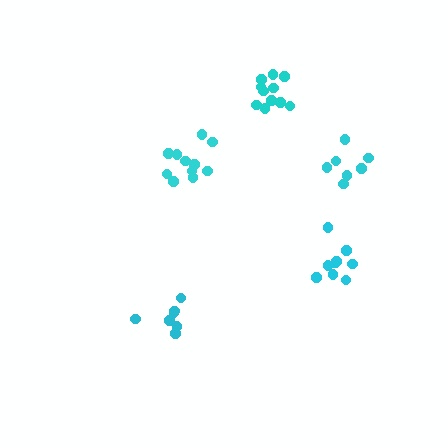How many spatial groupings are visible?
There are 5 spatial groupings.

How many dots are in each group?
Group 1: 9 dots, Group 2: 7 dots, Group 3: 7 dots, Group 4: 11 dots, Group 5: 11 dots (45 total).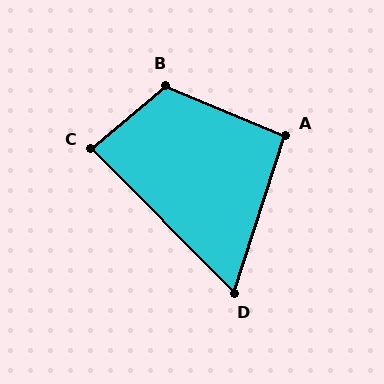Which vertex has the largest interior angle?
B, at approximately 117 degrees.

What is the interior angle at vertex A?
Approximately 95 degrees (approximately right).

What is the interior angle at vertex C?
Approximately 85 degrees (approximately right).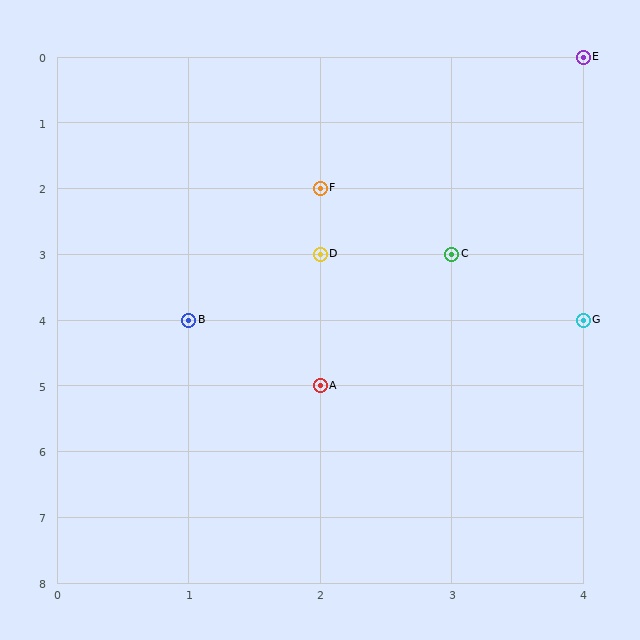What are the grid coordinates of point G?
Point G is at grid coordinates (4, 4).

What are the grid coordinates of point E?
Point E is at grid coordinates (4, 0).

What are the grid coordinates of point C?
Point C is at grid coordinates (3, 3).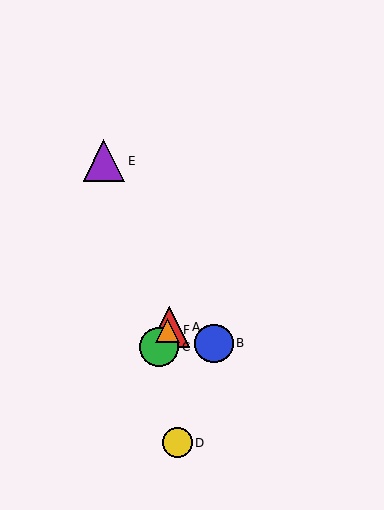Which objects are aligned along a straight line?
Objects A, C, F are aligned along a straight line.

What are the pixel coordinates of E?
Object E is at (104, 161).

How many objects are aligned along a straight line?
3 objects (A, C, F) are aligned along a straight line.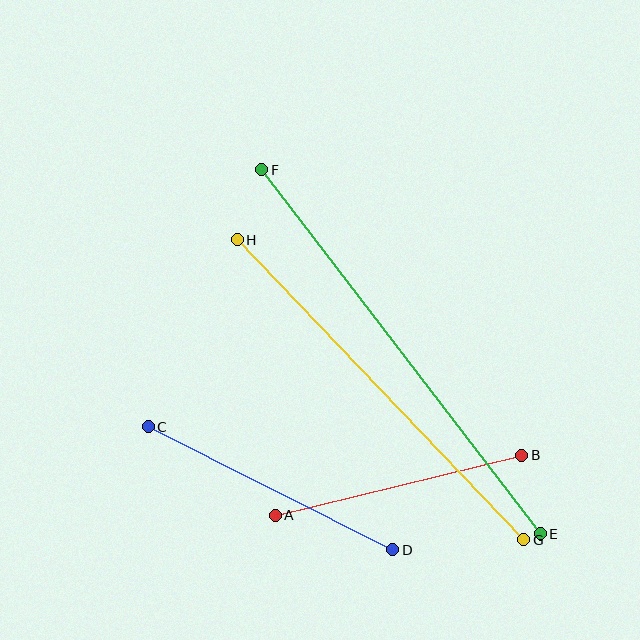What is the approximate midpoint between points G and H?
The midpoint is at approximately (380, 390) pixels.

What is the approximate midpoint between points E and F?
The midpoint is at approximately (401, 352) pixels.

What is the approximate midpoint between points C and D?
The midpoint is at approximately (271, 488) pixels.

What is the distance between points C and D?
The distance is approximately 274 pixels.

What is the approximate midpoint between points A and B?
The midpoint is at approximately (399, 485) pixels.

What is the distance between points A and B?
The distance is approximately 254 pixels.